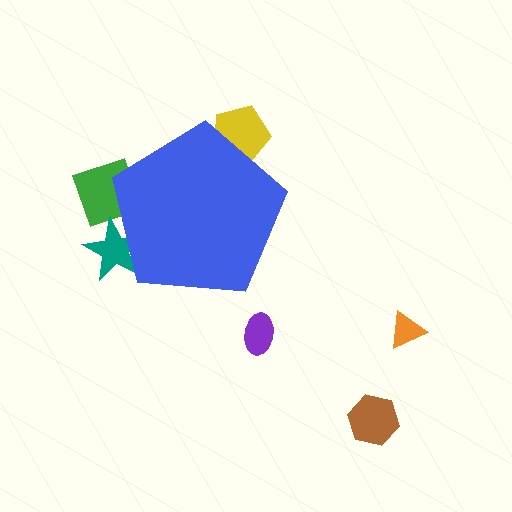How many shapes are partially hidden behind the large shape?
3 shapes are partially hidden.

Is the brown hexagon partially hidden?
No, the brown hexagon is fully visible.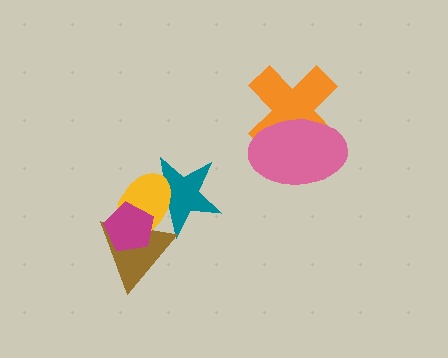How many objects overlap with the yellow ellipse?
3 objects overlap with the yellow ellipse.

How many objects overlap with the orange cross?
1 object overlaps with the orange cross.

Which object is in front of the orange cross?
The pink ellipse is in front of the orange cross.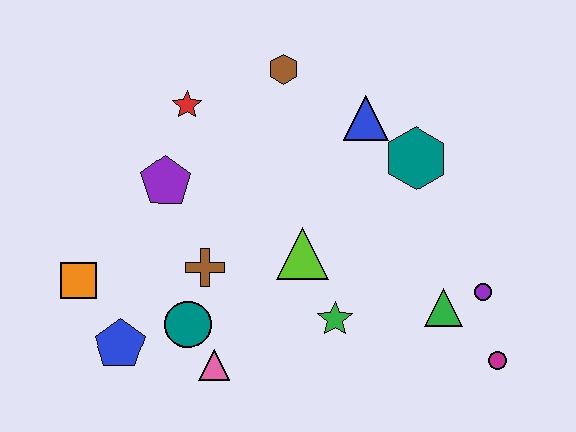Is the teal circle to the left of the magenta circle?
Yes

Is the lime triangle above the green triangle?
Yes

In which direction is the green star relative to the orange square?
The green star is to the right of the orange square.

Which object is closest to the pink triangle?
The teal circle is closest to the pink triangle.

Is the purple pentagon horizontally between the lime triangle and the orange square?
Yes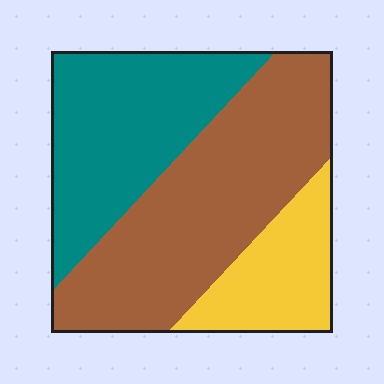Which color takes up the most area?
Brown, at roughly 45%.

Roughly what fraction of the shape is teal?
Teal covers around 35% of the shape.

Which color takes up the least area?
Yellow, at roughly 20%.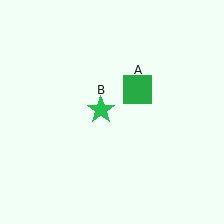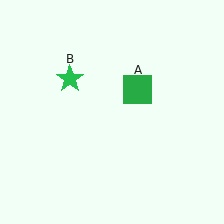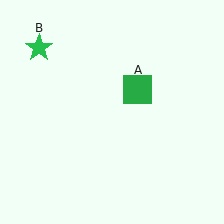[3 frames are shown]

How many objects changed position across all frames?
1 object changed position: green star (object B).